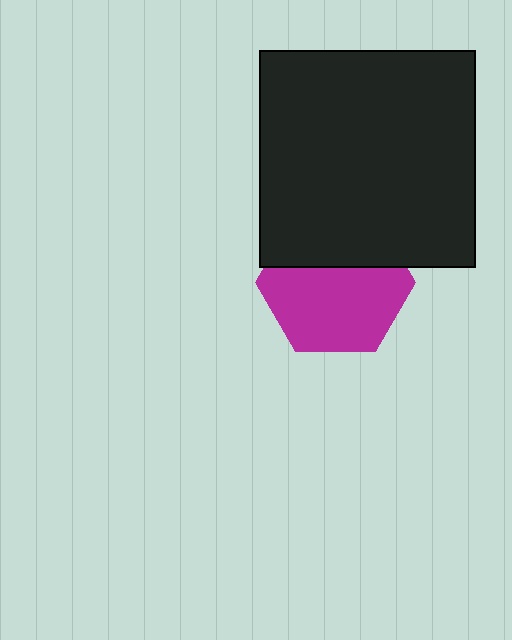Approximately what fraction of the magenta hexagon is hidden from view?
Roughly 36% of the magenta hexagon is hidden behind the black square.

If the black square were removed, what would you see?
You would see the complete magenta hexagon.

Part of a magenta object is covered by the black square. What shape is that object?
It is a hexagon.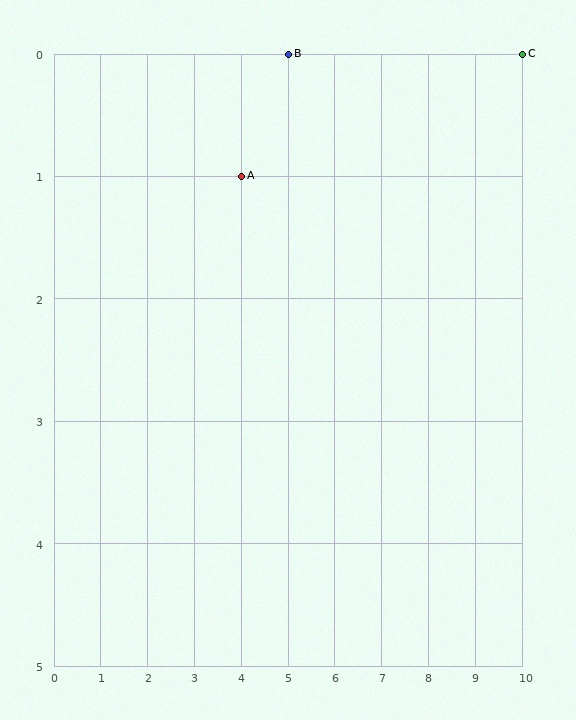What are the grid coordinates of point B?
Point B is at grid coordinates (5, 0).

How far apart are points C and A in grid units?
Points C and A are 6 columns and 1 row apart (about 6.1 grid units diagonally).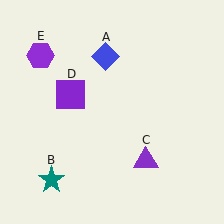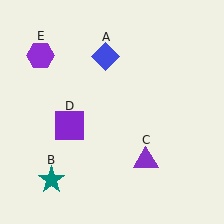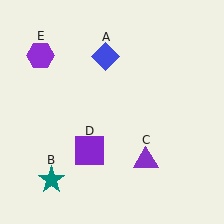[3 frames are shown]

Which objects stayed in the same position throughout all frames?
Blue diamond (object A) and teal star (object B) and purple triangle (object C) and purple hexagon (object E) remained stationary.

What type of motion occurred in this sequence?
The purple square (object D) rotated counterclockwise around the center of the scene.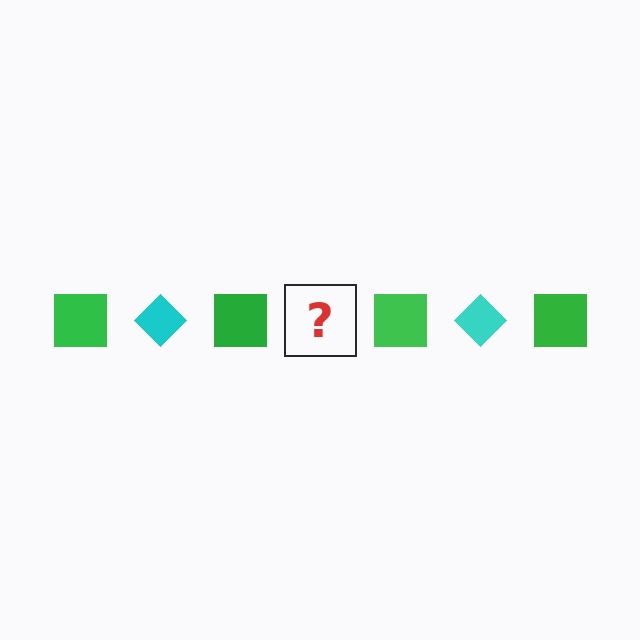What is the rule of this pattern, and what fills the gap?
The rule is that the pattern alternates between green square and cyan diamond. The gap should be filled with a cyan diamond.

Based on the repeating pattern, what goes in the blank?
The blank should be a cyan diamond.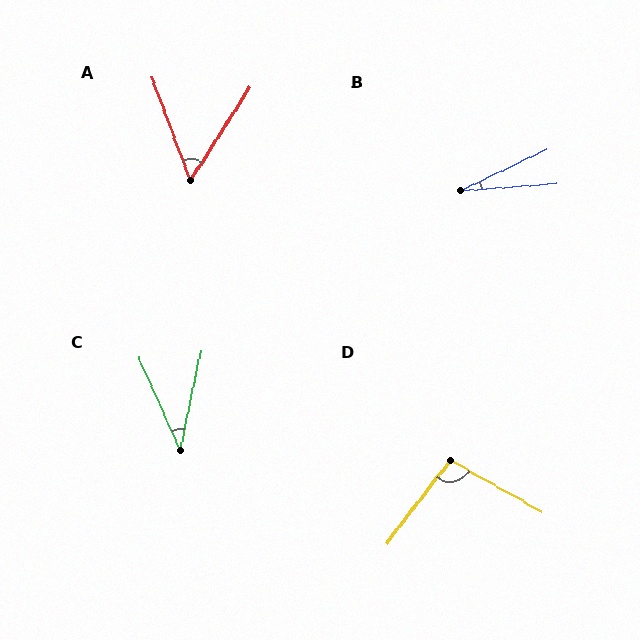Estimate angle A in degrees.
Approximately 53 degrees.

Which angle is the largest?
D, at approximately 98 degrees.